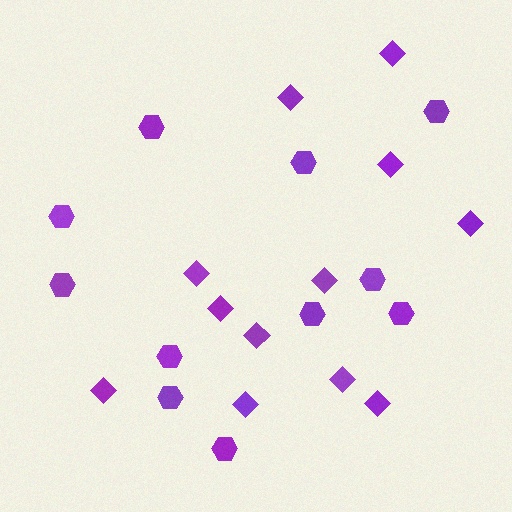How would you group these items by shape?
There are 2 groups: one group of hexagons (11) and one group of diamonds (12).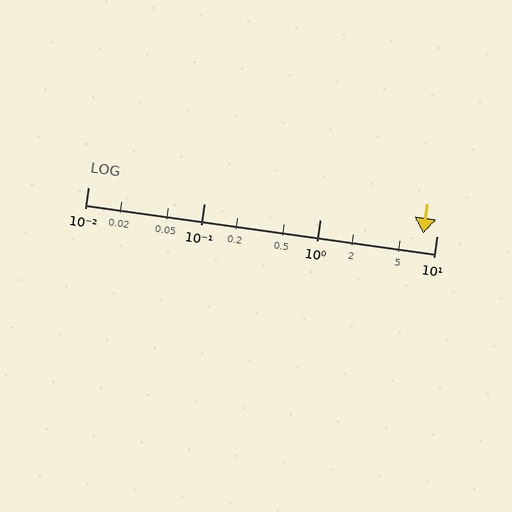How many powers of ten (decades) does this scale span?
The scale spans 3 decades, from 0.01 to 10.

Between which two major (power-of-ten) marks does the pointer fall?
The pointer is between 1 and 10.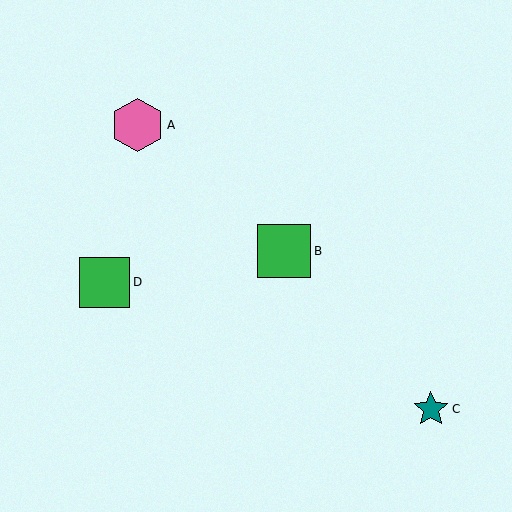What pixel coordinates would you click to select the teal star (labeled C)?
Click at (431, 409) to select the teal star C.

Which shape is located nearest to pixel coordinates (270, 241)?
The green square (labeled B) at (284, 251) is nearest to that location.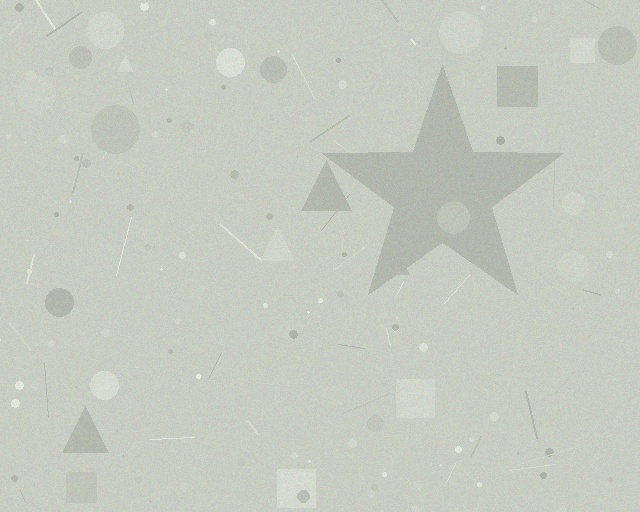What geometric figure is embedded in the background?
A star is embedded in the background.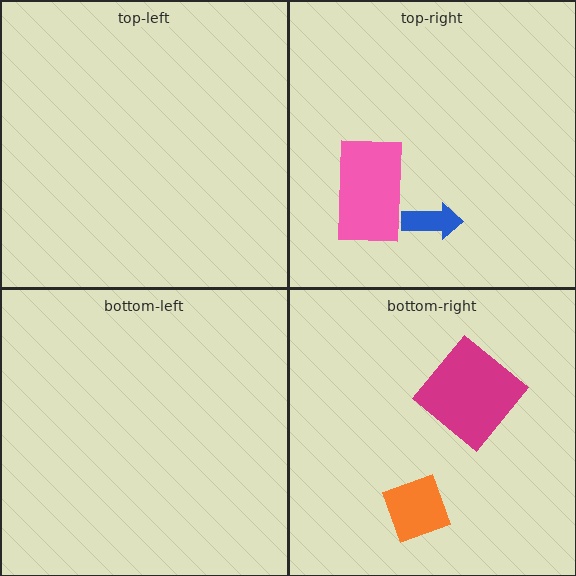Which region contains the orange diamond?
The bottom-right region.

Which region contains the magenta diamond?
The bottom-right region.